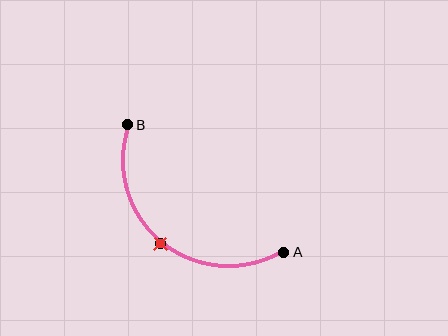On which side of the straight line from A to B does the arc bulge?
The arc bulges below and to the left of the straight line connecting A and B.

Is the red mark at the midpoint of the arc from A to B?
Yes. The red mark lies on the arc at equal arc-length from both A and B — it is the arc midpoint.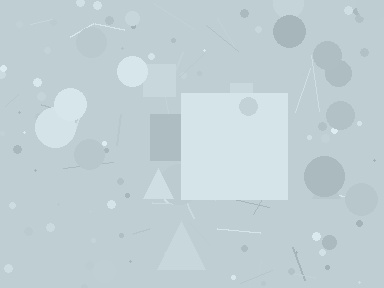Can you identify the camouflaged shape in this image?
The camouflaged shape is a square.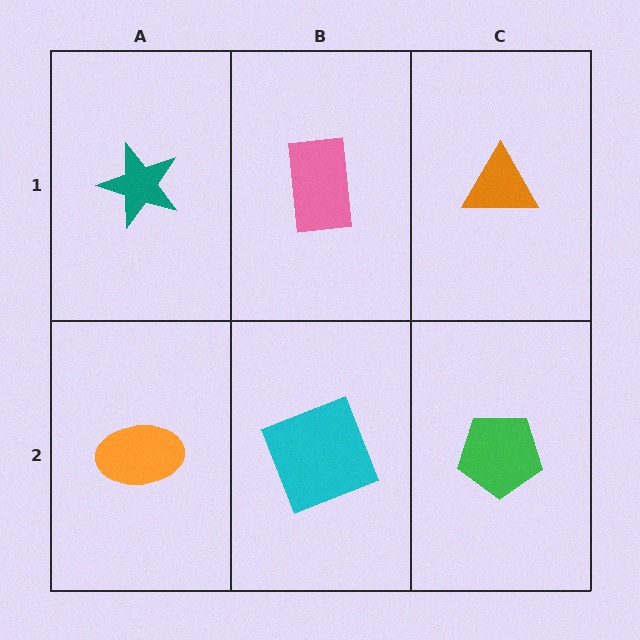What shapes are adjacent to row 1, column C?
A green pentagon (row 2, column C), a pink rectangle (row 1, column B).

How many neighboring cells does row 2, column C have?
2.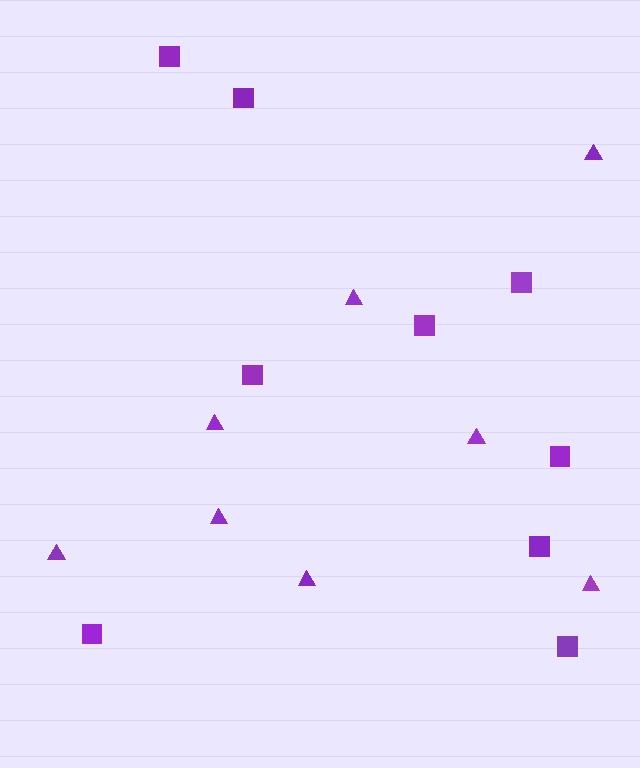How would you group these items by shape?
There are 2 groups: one group of triangles (8) and one group of squares (9).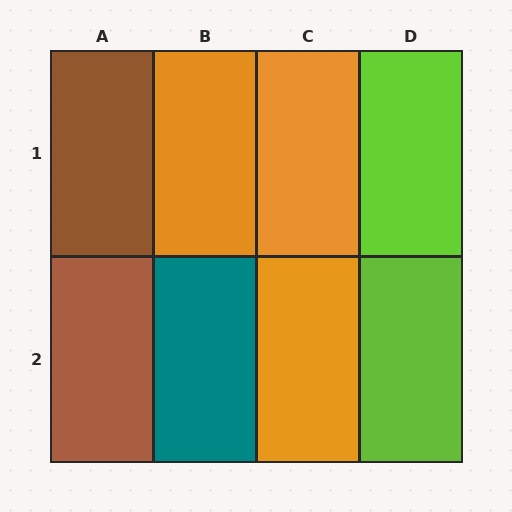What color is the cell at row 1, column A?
Brown.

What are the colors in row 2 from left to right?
Brown, teal, orange, lime.